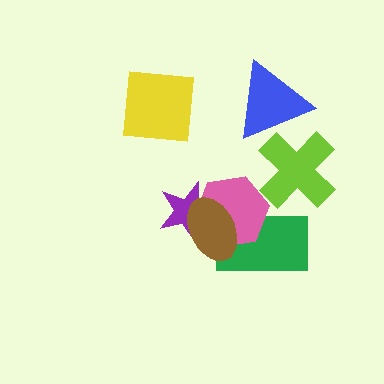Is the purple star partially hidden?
Yes, it is partially covered by another shape.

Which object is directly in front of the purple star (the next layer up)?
The pink hexagon is directly in front of the purple star.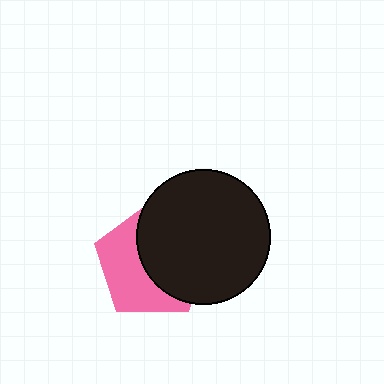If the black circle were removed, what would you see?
You would see the complete pink pentagon.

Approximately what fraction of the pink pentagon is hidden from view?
Roughly 54% of the pink pentagon is hidden behind the black circle.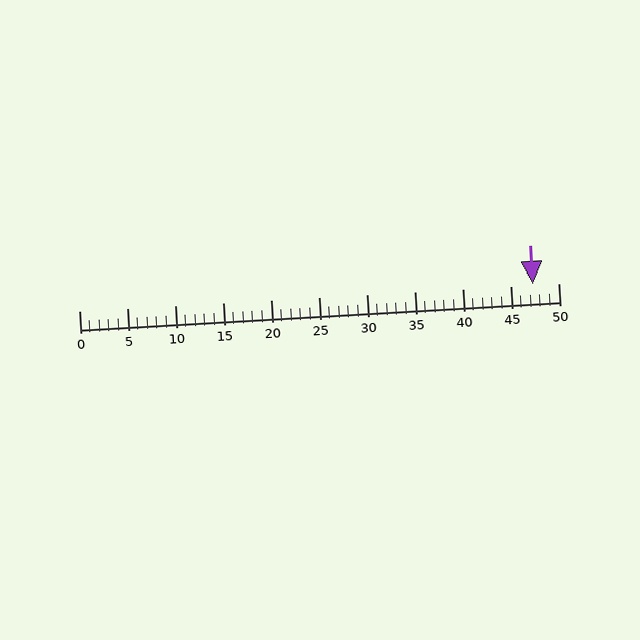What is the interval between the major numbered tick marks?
The major tick marks are spaced 5 units apart.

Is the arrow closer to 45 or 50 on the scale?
The arrow is closer to 45.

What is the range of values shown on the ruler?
The ruler shows values from 0 to 50.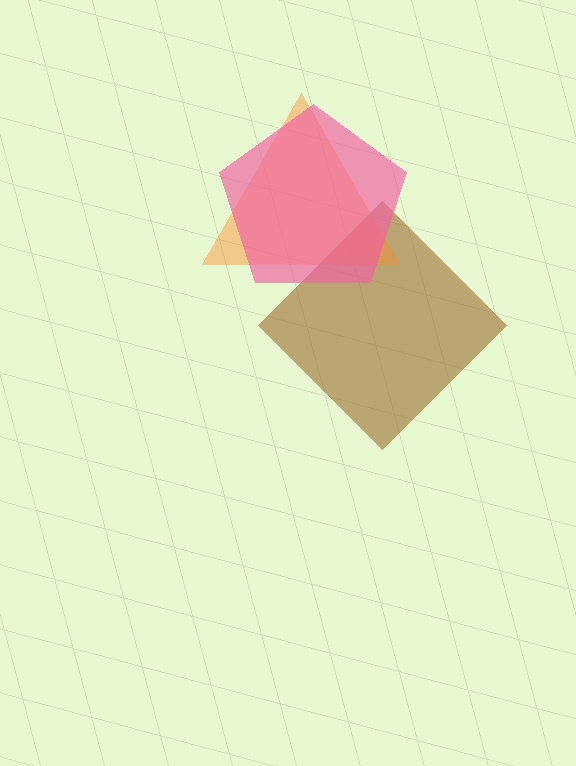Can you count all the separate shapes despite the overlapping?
Yes, there are 3 separate shapes.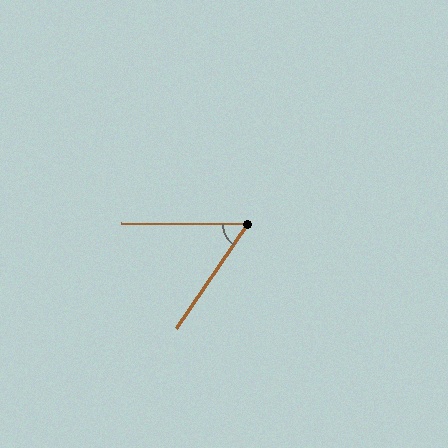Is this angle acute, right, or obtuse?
It is acute.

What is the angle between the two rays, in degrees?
Approximately 56 degrees.